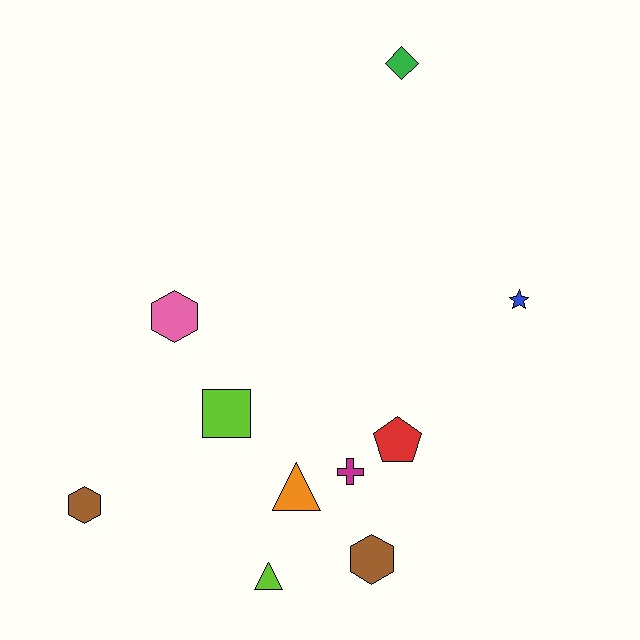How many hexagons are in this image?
There are 3 hexagons.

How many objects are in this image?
There are 10 objects.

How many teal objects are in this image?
There are no teal objects.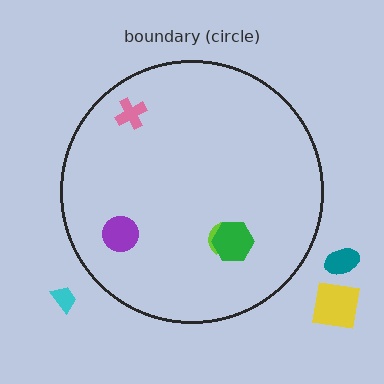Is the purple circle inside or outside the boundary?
Inside.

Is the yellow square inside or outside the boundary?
Outside.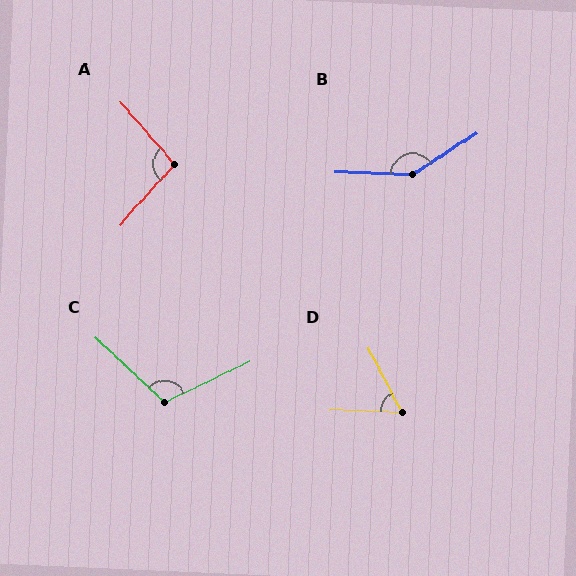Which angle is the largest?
B, at approximately 145 degrees.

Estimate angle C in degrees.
Approximately 111 degrees.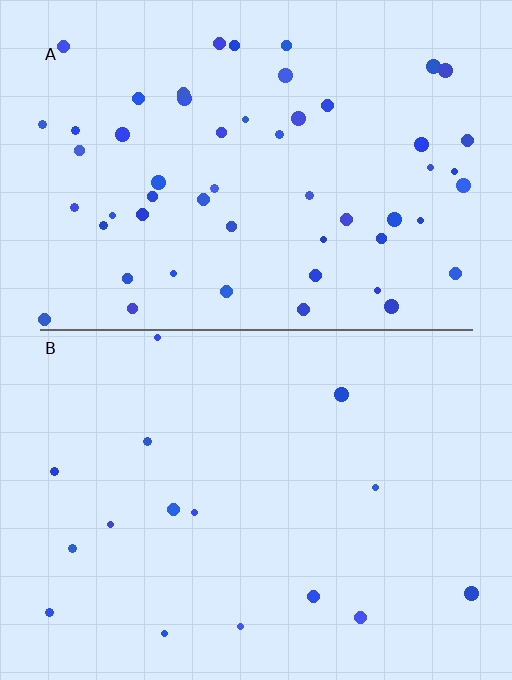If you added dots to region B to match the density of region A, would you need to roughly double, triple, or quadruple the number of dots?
Approximately quadruple.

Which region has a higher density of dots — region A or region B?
A (the top).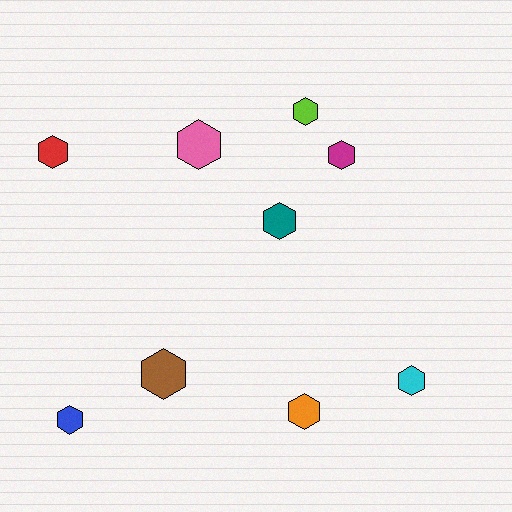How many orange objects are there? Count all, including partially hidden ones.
There is 1 orange object.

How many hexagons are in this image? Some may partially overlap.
There are 9 hexagons.